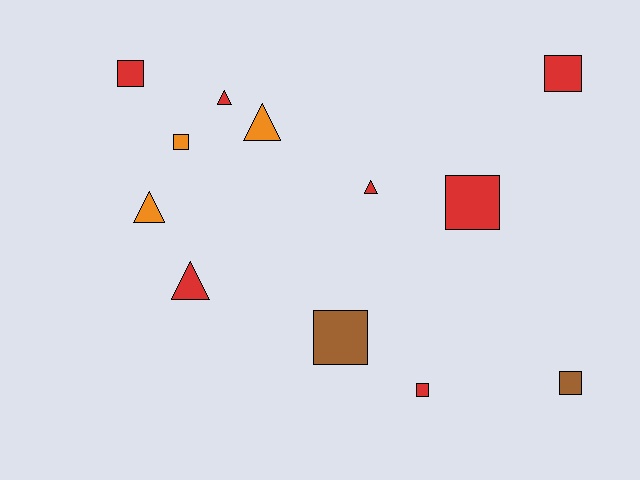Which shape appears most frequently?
Square, with 7 objects.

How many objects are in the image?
There are 12 objects.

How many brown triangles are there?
There are no brown triangles.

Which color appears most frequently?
Red, with 7 objects.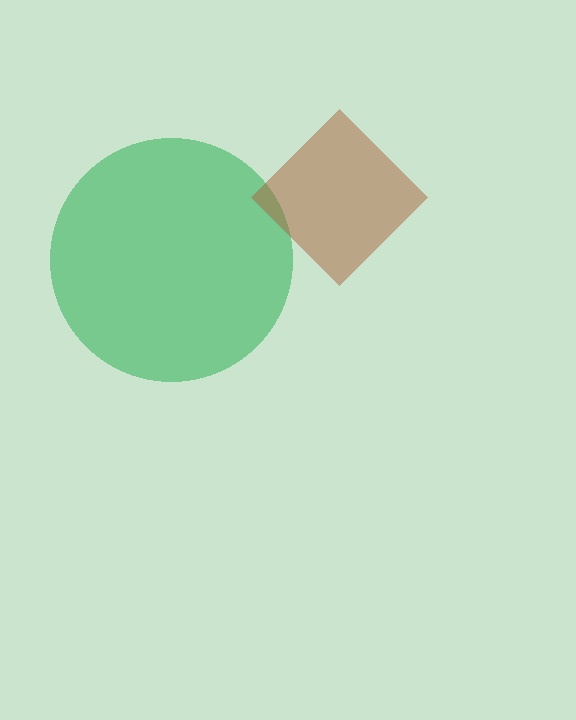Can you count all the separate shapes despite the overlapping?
Yes, there are 2 separate shapes.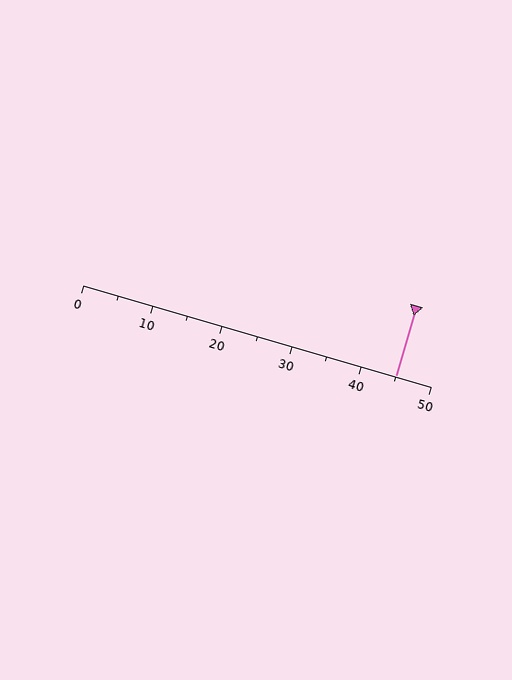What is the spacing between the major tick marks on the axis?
The major ticks are spaced 10 apart.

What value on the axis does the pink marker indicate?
The marker indicates approximately 45.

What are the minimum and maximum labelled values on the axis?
The axis runs from 0 to 50.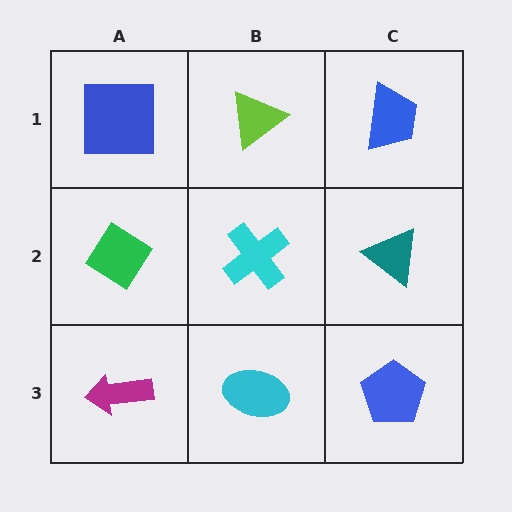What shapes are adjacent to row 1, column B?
A cyan cross (row 2, column B), a blue square (row 1, column A), a blue trapezoid (row 1, column C).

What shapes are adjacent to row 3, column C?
A teal triangle (row 2, column C), a cyan ellipse (row 3, column B).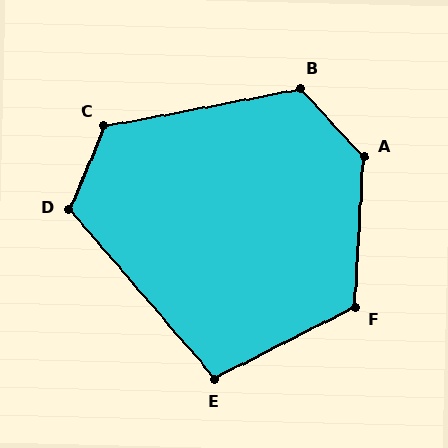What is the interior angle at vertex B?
Approximately 122 degrees (obtuse).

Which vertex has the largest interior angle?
A, at approximately 134 degrees.